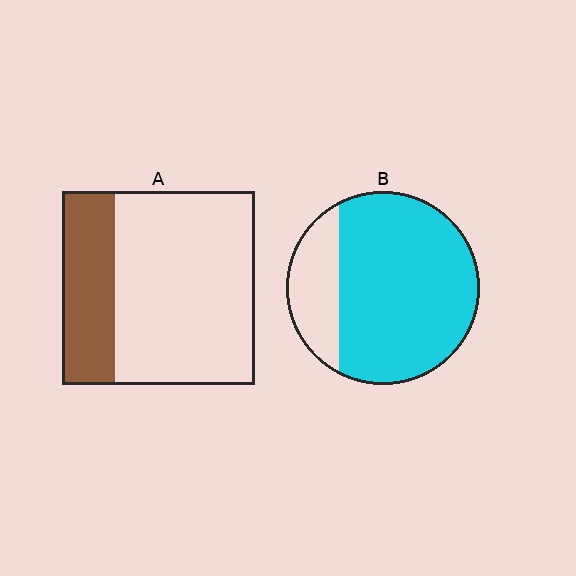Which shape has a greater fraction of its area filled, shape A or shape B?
Shape B.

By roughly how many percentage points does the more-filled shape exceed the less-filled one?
By roughly 50 percentage points (B over A).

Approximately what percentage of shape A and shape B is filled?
A is approximately 25% and B is approximately 80%.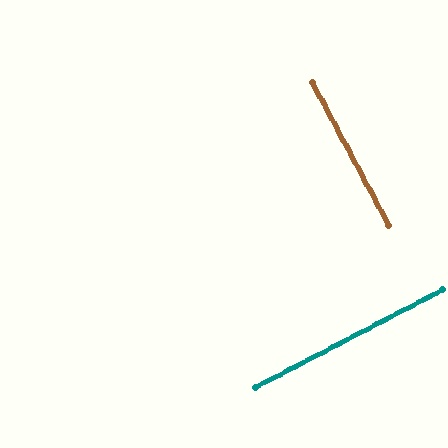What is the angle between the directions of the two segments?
Approximately 89 degrees.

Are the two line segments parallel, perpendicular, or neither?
Perpendicular — they meet at approximately 89°.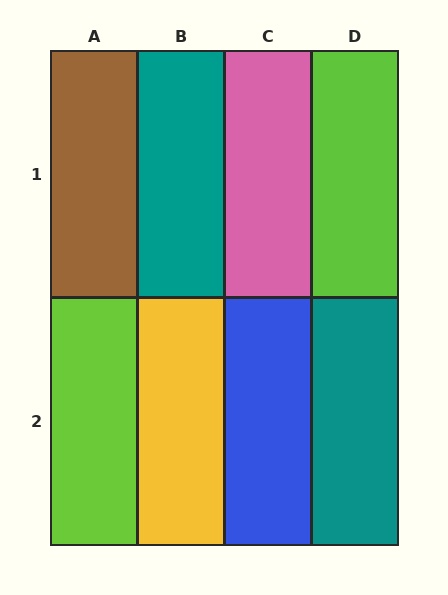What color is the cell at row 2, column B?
Yellow.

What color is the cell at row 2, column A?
Lime.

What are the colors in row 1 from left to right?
Brown, teal, pink, lime.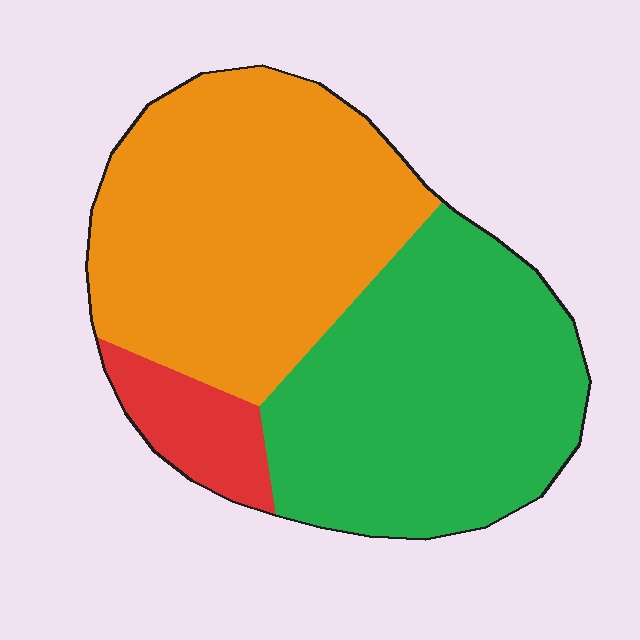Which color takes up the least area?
Red, at roughly 10%.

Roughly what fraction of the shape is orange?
Orange takes up about one half (1/2) of the shape.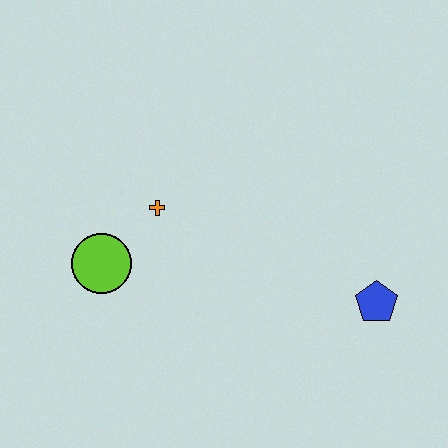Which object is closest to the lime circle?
The orange cross is closest to the lime circle.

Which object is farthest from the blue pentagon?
The lime circle is farthest from the blue pentagon.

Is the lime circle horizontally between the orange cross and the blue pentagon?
No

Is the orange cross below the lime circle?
No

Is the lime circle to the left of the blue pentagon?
Yes